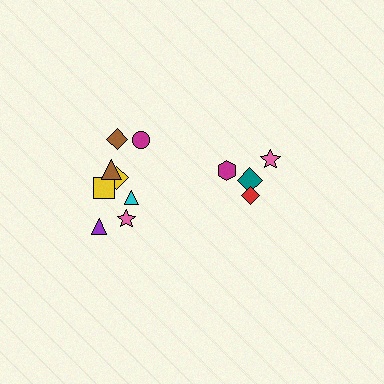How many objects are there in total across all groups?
There are 12 objects.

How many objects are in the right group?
There are 4 objects.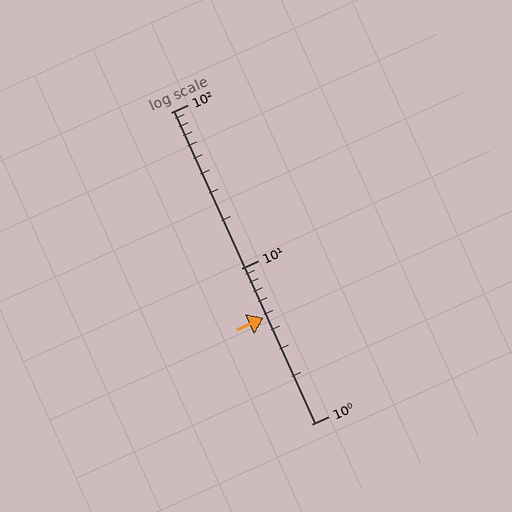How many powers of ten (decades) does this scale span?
The scale spans 2 decades, from 1 to 100.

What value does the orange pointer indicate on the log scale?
The pointer indicates approximately 4.8.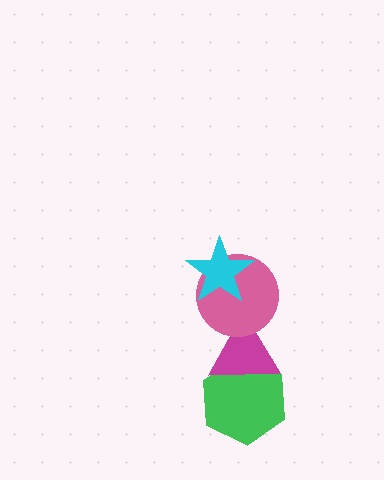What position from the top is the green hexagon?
The green hexagon is 4th from the top.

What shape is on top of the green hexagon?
The magenta triangle is on top of the green hexagon.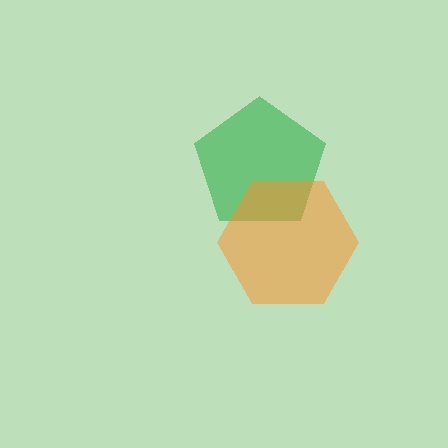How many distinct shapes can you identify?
There are 2 distinct shapes: a green pentagon, an orange hexagon.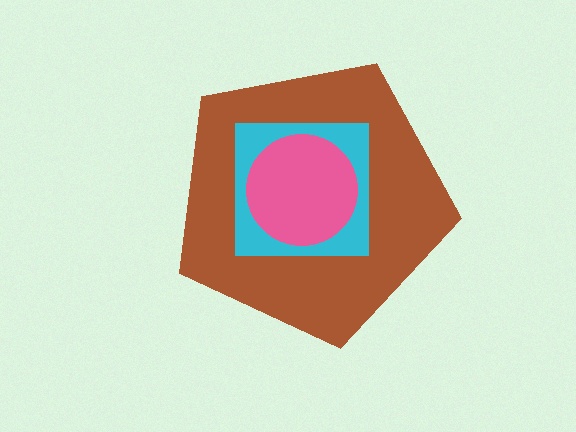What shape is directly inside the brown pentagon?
The cyan square.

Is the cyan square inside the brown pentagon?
Yes.